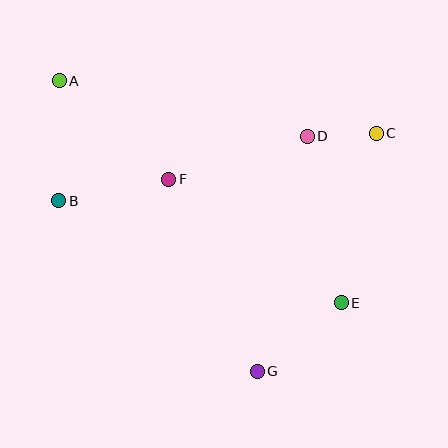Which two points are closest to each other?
Points C and D are closest to each other.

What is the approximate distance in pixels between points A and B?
The distance between A and B is approximately 120 pixels.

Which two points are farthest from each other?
Points A and E are farthest from each other.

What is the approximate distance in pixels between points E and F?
The distance between E and F is approximately 212 pixels.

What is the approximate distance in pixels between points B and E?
The distance between B and E is approximately 300 pixels.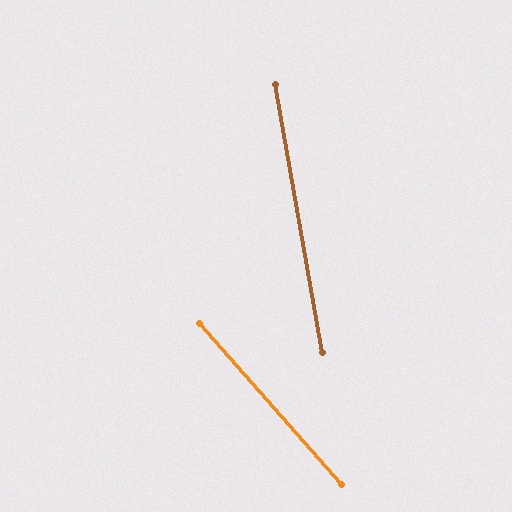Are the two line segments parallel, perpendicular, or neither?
Neither parallel nor perpendicular — they differ by about 31°.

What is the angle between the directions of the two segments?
Approximately 31 degrees.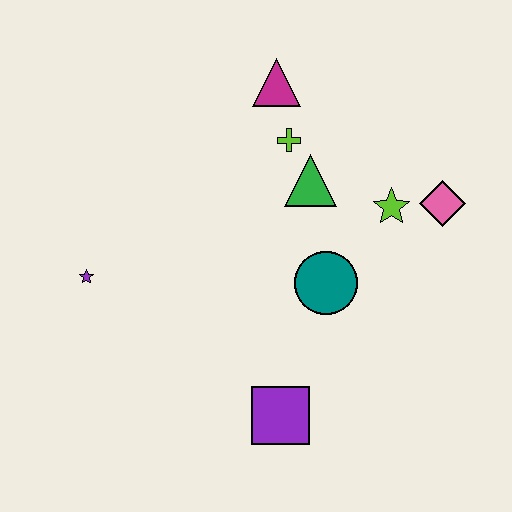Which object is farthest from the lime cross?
The purple square is farthest from the lime cross.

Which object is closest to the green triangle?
The lime cross is closest to the green triangle.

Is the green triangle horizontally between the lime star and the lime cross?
Yes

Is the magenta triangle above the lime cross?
Yes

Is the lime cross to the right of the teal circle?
No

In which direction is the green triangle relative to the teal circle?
The green triangle is above the teal circle.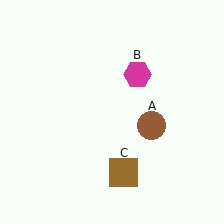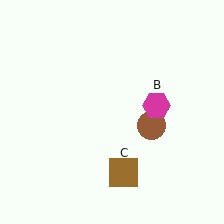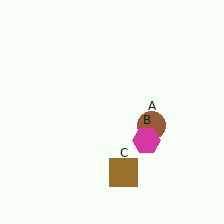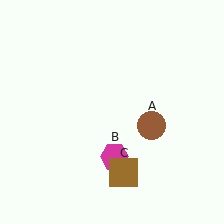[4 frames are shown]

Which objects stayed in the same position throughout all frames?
Brown circle (object A) and brown square (object C) remained stationary.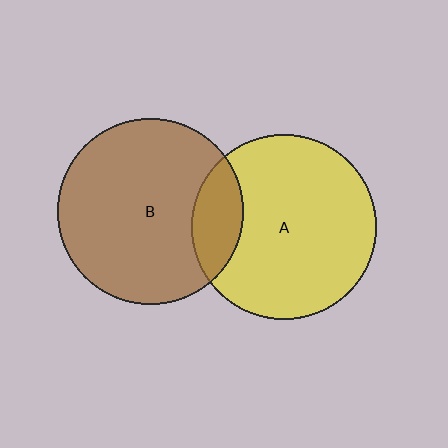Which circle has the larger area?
Circle B (brown).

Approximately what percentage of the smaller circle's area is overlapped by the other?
Approximately 15%.